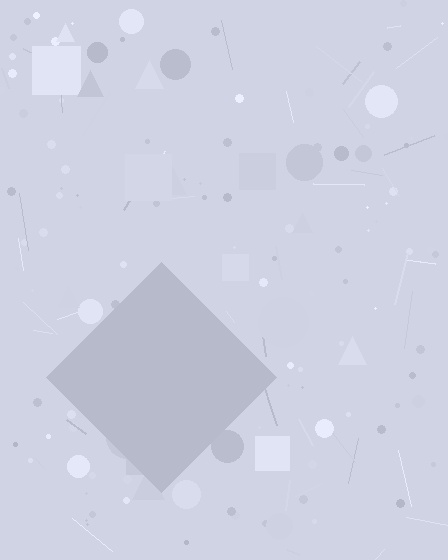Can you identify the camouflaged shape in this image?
The camouflaged shape is a diamond.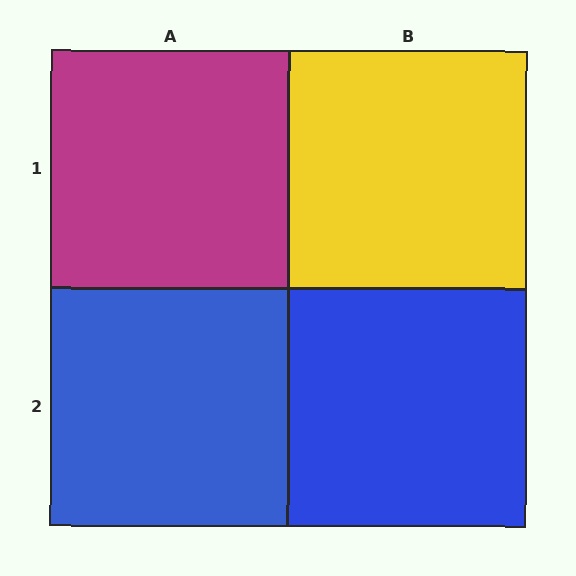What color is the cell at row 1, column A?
Magenta.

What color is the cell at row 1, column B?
Yellow.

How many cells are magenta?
1 cell is magenta.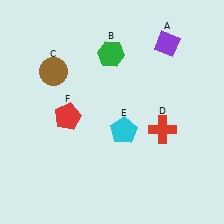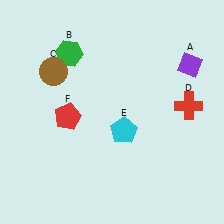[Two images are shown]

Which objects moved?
The objects that moved are: the purple diamond (A), the green hexagon (B), the red cross (D).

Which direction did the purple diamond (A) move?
The purple diamond (A) moved right.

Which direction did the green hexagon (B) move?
The green hexagon (B) moved left.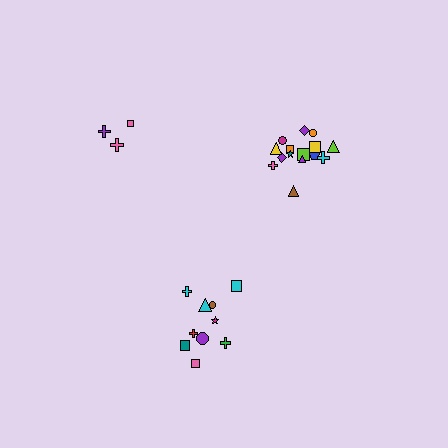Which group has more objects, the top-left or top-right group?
The top-right group.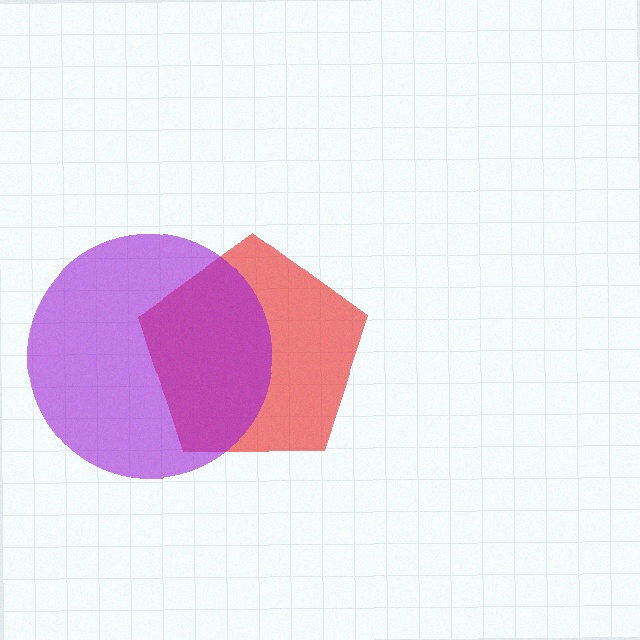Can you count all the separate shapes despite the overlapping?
Yes, there are 2 separate shapes.